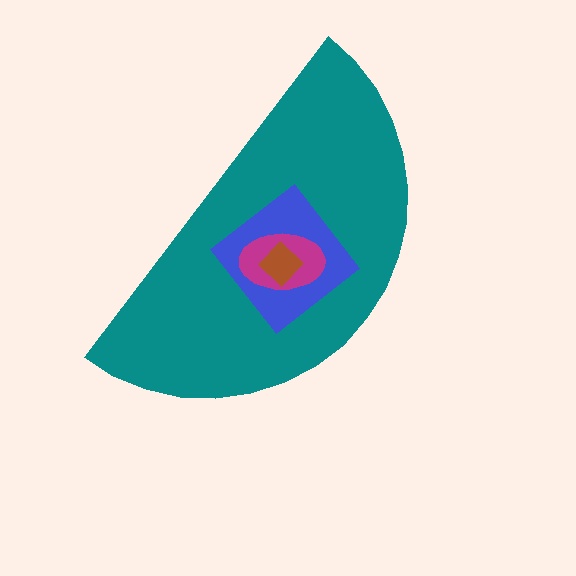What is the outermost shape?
The teal semicircle.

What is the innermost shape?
The brown diamond.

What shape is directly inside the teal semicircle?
The blue diamond.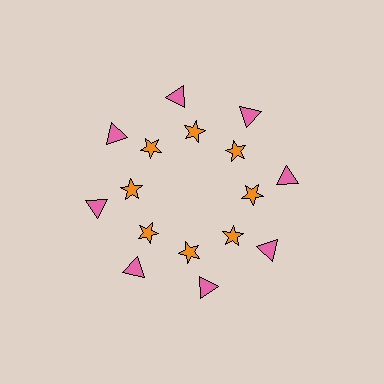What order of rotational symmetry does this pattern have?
This pattern has 8-fold rotational symmetry.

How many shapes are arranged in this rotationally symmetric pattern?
There are 16 shapes, arranged in 8 groups of 2.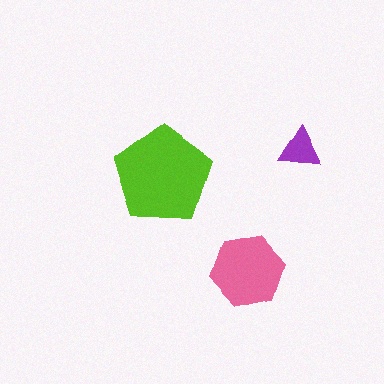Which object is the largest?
The lime pentagon.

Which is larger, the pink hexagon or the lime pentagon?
The lime pentagon.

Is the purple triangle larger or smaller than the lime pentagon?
Smaller.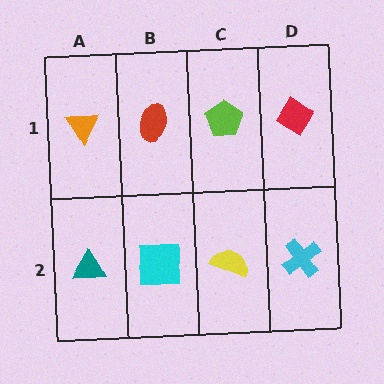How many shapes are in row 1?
4 shapes.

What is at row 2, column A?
A teal triangle.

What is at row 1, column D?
A red diamond.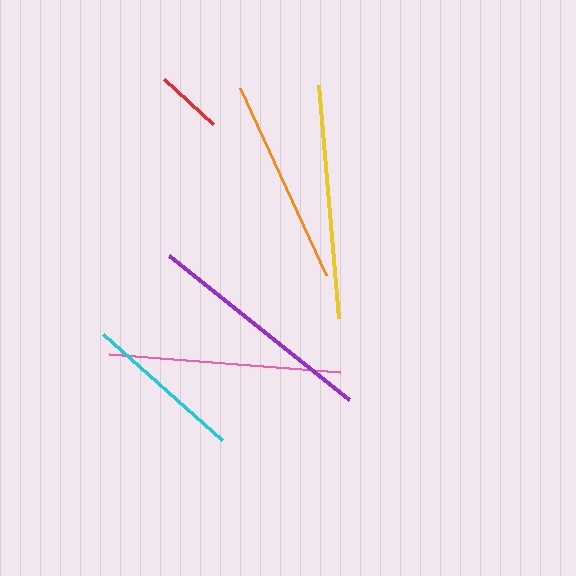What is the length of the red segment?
The red segment is approximately 67 pixels long.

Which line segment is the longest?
The yellow line is the longest at approximately 234 pixels.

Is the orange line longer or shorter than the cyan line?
The orange line is longer than the cyan line.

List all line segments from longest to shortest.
From longest to shortest: yellow, pink, purple, orange, cyan, red.